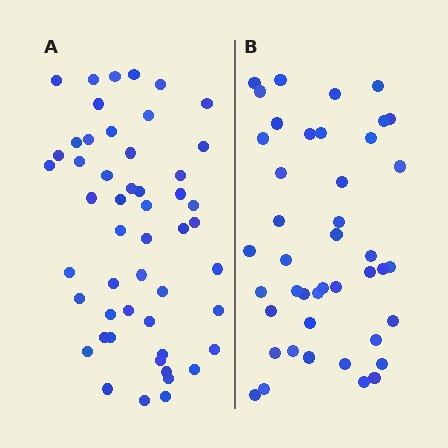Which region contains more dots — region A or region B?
Region A (the left region) has more dots.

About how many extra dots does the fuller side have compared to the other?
Region A has roughly 8 or so more dots than region B.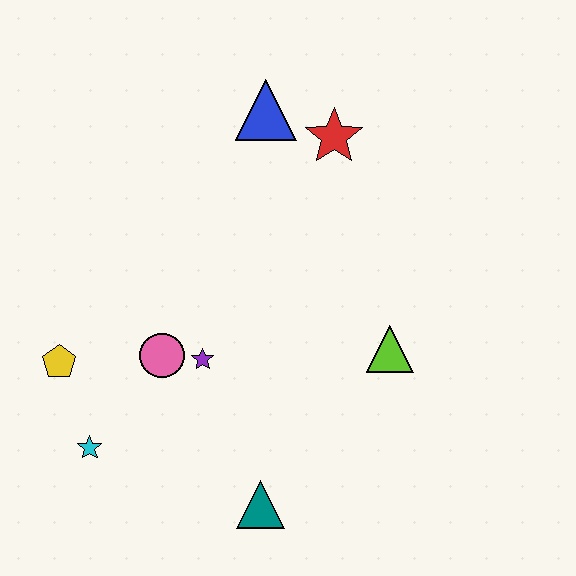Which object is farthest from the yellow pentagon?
The red star is farthest from the yellow pentagon.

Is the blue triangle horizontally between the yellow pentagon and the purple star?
No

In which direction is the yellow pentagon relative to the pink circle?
The yellow pentagon is to the left of the pink circle.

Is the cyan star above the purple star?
No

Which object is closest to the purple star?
The pink circle is closest to the purple star.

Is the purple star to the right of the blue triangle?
No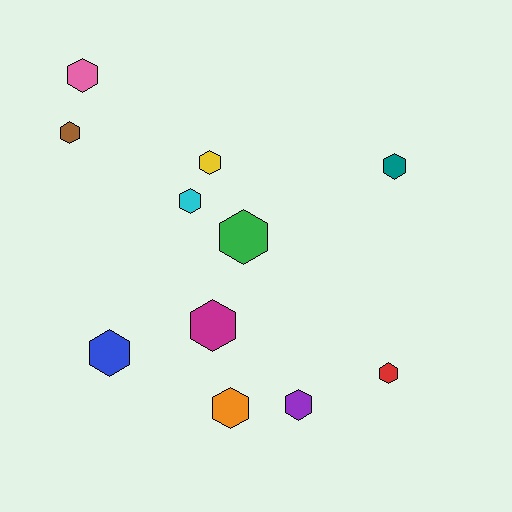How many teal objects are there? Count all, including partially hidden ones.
There is 1 teal object.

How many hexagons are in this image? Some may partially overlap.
There are 11 hexagons.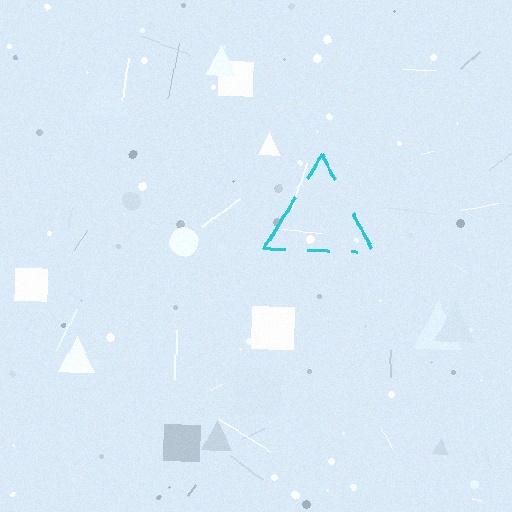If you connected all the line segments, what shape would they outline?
They would outline a triangle.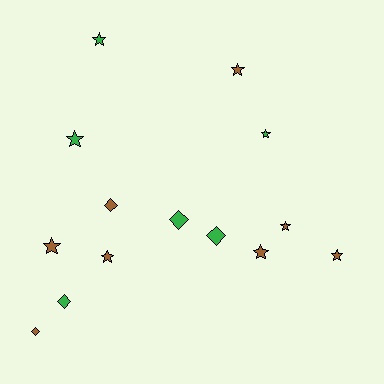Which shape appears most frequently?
Star, with 9 objects.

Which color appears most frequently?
Brown, with 8 objects.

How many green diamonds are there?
There are 3 green diamonds.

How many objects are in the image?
There are 14 objects.